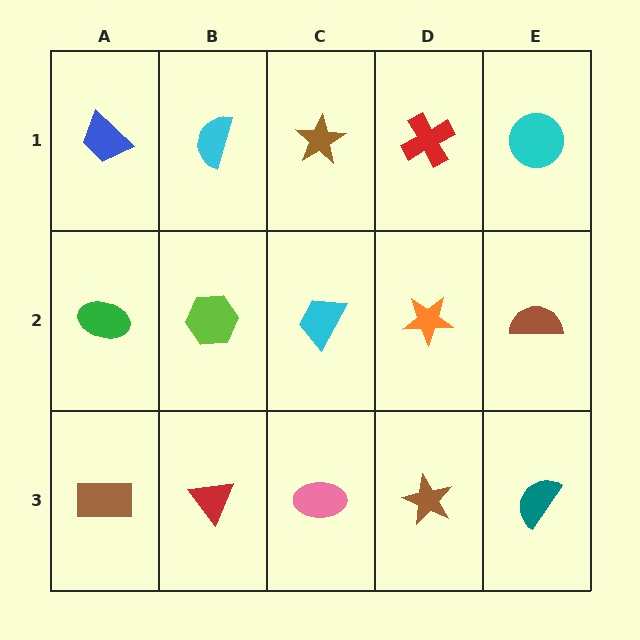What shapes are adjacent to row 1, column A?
A green ellipse (row 2, column A), a cyan semicircle (row 1, column B).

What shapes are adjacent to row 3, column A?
A green ellipse (row 2, column A), a red triangle (row 3, column B).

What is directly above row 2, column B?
A cyan semicircle.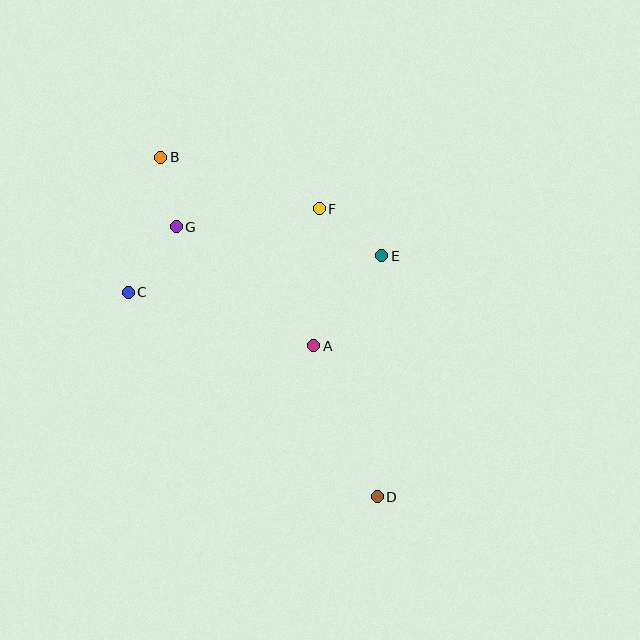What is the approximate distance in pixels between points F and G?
The distance between F and G is approximately 144 pixels.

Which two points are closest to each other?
Points B and G are closest to each other.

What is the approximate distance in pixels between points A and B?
The distance between A and B is approximately 242 pixels.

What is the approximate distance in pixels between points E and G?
The distance between E and G is approximately 207 pixels.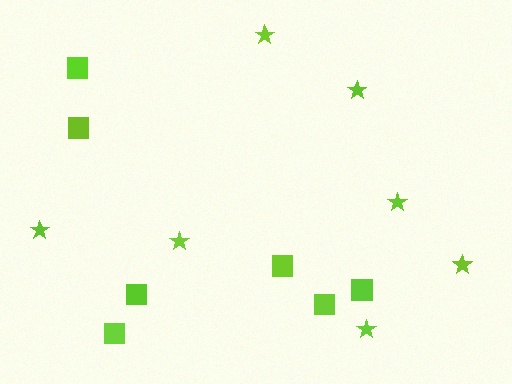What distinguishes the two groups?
There are 2 groups: one group of squares (7) and one group of stars (7).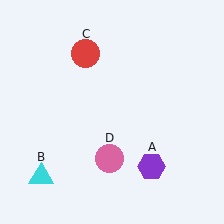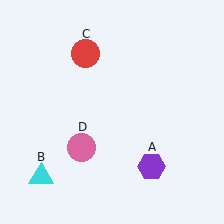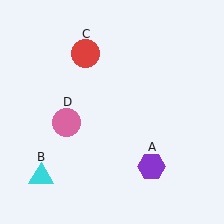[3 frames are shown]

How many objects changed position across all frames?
1 object changed position: pink circle (object D).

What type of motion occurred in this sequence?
The pink circle (object D) rotated clockwise around the center of the scene.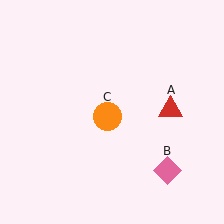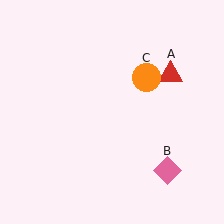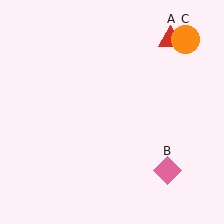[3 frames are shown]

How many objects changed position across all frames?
2 objects changed position: red triangle (object A), orange circle (object C).